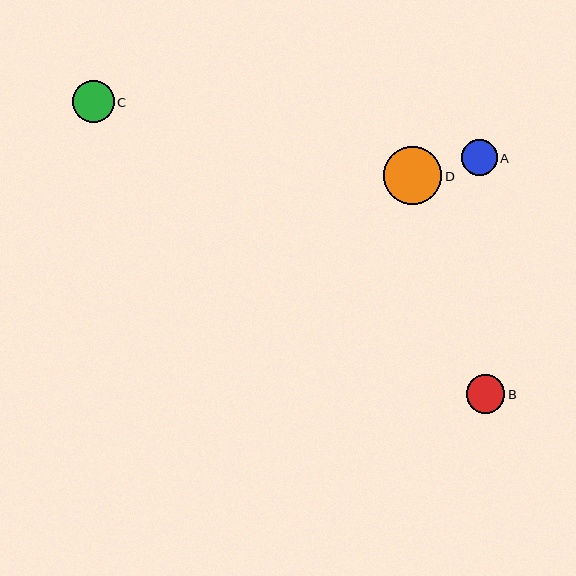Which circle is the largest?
Circle D is the largest with a size of approximately 58 pixels.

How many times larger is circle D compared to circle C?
Circle D is approximately 1.4 times the size of circle C.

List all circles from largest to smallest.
From largest to smallest: D, C, B, A.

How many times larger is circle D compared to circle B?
Circle D is approximately 1.5 times the size of circle B.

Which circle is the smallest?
Circle A is the smallest with a size of approximately 36 pixels.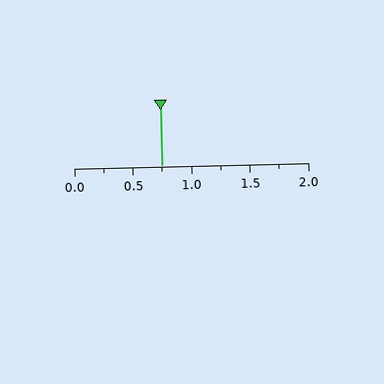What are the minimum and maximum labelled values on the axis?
The axis runs from 0.0 to 2.0.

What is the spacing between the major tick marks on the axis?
The major ticks are spaced 0.5 apart.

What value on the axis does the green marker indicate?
The marker indicates approximately 0.75.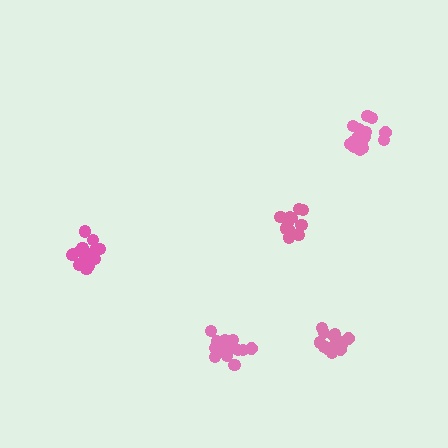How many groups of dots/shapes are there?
There are 5 groups.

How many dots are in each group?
Group 1: 17 dots, Group 2: 16 dots, Group 3: 15 dots, Group 4: 19 dots, Group 5: 20 dots (87 total).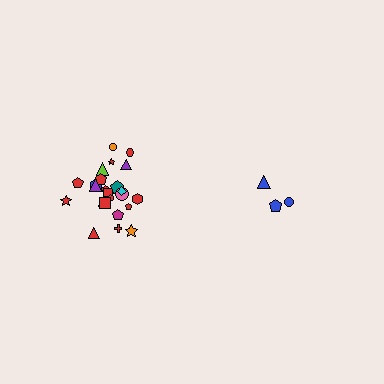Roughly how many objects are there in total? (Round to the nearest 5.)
Roughly 30 objects in total.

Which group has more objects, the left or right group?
The left group.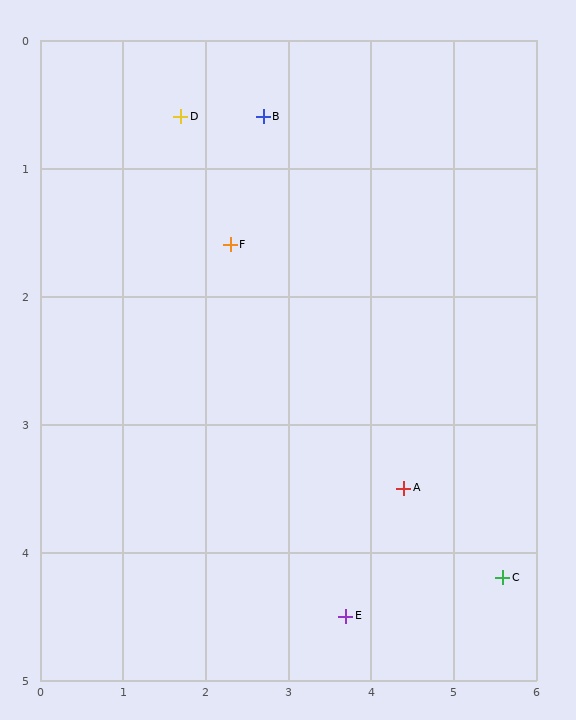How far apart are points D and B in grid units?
Points D and B are about 1.0 grid units apart.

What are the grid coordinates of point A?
Point A is at approximately (4.4, 3.5).